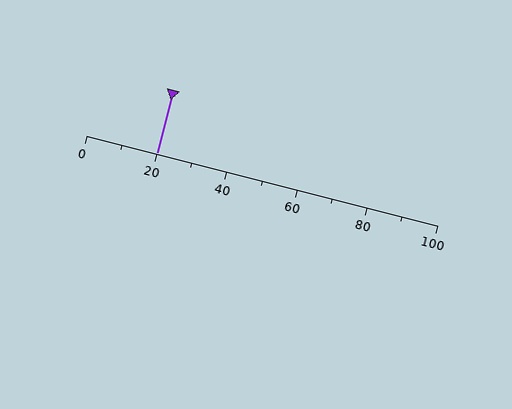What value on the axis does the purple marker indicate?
The marker indicates approximately 20.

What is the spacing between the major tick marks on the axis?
The major ticks are spaced 20 apart.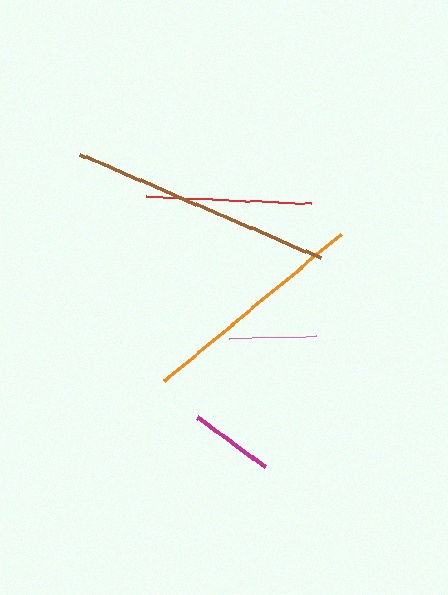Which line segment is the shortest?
The magenta line is the shortest at approximately 85 pixels.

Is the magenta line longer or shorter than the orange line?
The orange line is longer than the magenta line.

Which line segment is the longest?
The brown line is the longest at approximately 262 pixels.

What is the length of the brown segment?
The brown segment is approximately 262 pixels long.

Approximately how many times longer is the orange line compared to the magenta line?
The orange line is approximately 2.7 times the length of the magenta line.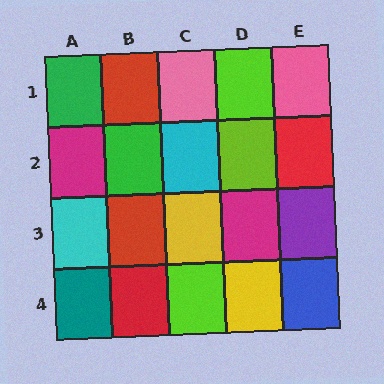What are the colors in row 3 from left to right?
Cyan, red, yellow, magenta, purple.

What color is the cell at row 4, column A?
Teal.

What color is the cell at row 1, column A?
Green.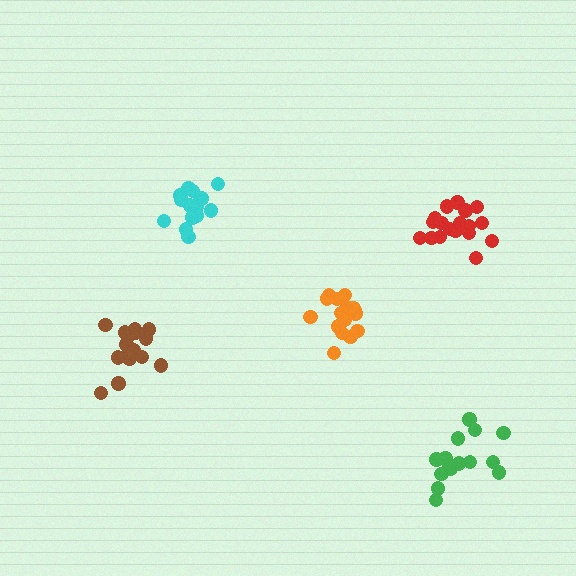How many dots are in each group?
Group 1: 18 dots, Group 2: 15 dots, Group 3: 15 dots, Group 4: 17 dots, Group 5: 16 dots (81 total).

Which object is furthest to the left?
The brown cluster is leftmost.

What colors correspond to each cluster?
The clusters are colored: red, cyan, green, orange, brown.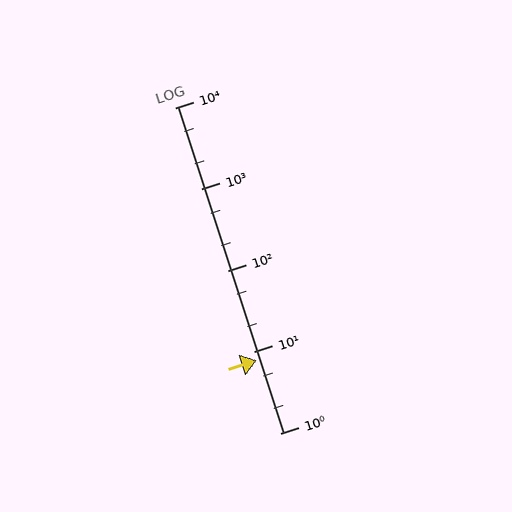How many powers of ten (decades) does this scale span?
The scale spans 4 decades, from 1 to 10000.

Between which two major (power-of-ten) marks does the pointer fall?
The pointer is between 1 and 10.